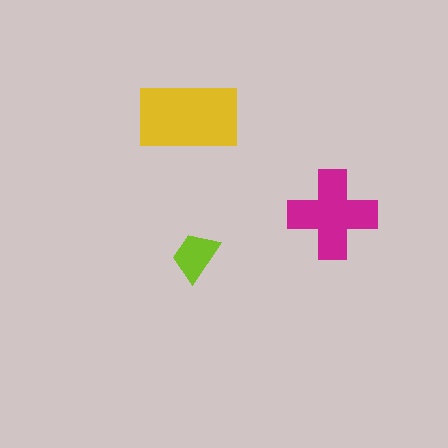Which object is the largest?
The yellow rectangle.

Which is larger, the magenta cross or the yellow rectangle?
The yellow rectangle.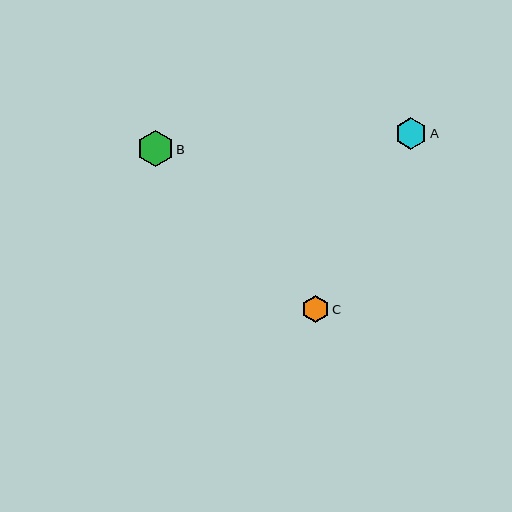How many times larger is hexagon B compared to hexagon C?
Hexagon B is approximately 1.3 times the size of hexagon C.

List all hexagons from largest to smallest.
From largest to smallest: B, A, C.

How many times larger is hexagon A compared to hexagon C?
Hexagon A is approximately 1.2 times the size of hexagon C.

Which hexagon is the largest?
Hexagon B is the largest with a size of approximately 36 pixels.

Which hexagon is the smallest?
Hexagon C is the smallest with a size of approximately 27 pixels.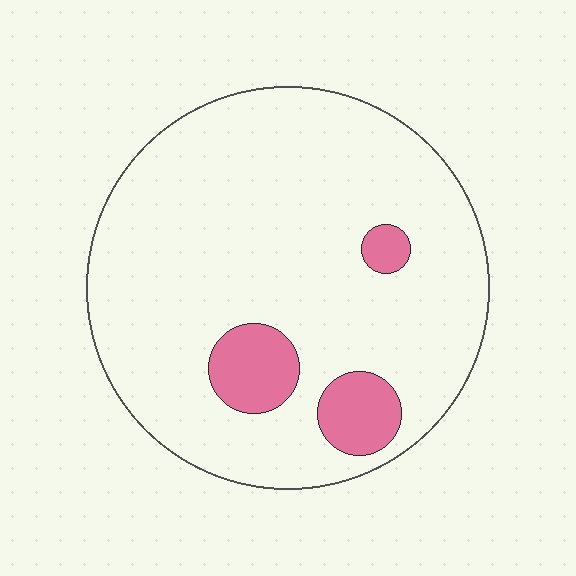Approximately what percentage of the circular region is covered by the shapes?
Approximately 10%.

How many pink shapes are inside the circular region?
3.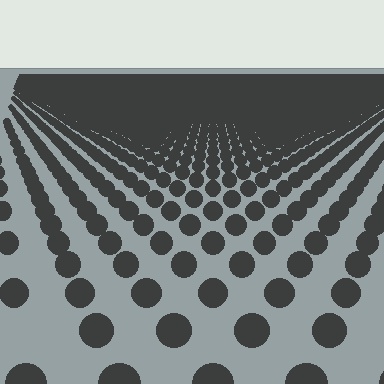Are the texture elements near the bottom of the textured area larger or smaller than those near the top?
Larger. Near the bottom, elements are closer to the viewer and appear at a bigger on-screen size.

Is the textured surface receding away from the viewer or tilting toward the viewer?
The surface is receding away from the viewer. Texture elements get smaller and denser toward the top.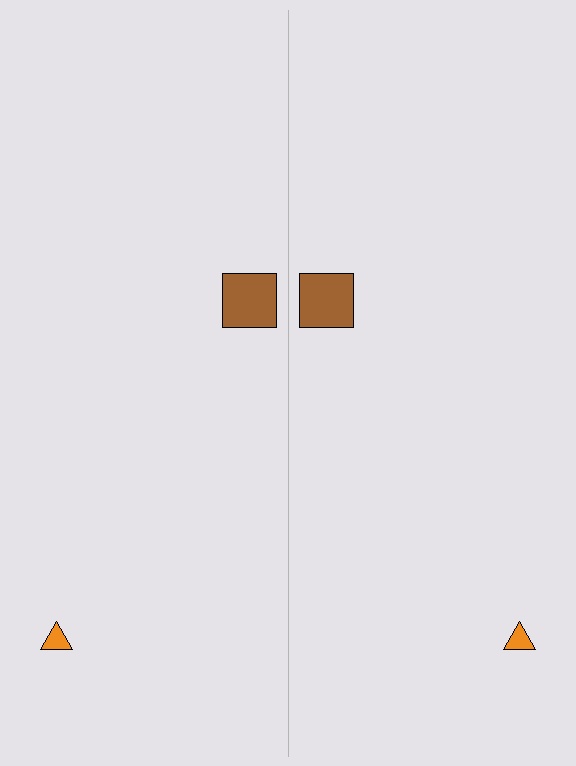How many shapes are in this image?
There are 4 shapes in this image.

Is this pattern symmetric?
Yes, this pattern has bilateral (reflection) symmetry.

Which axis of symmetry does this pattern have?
The pattern has a vertical axis of symmetry running through the center of the image.